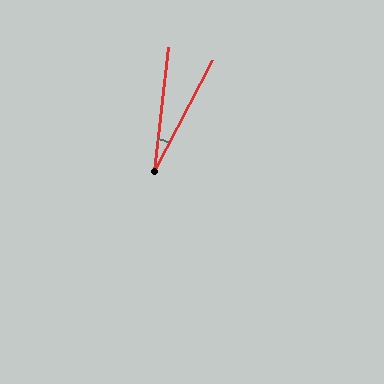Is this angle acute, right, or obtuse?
It is acute.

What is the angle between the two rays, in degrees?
Approximately 21 degrees.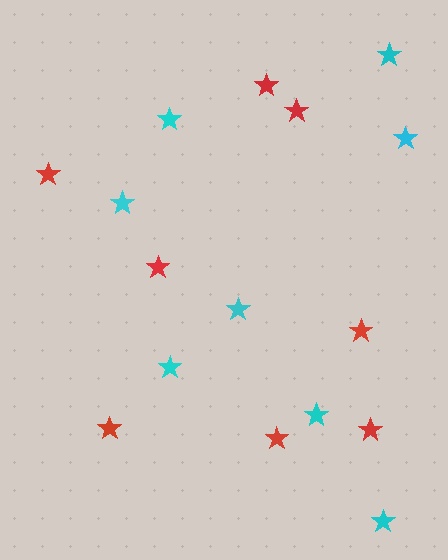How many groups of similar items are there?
There are 2 groups: one group of red stars (8) and one group of cyan stars (8).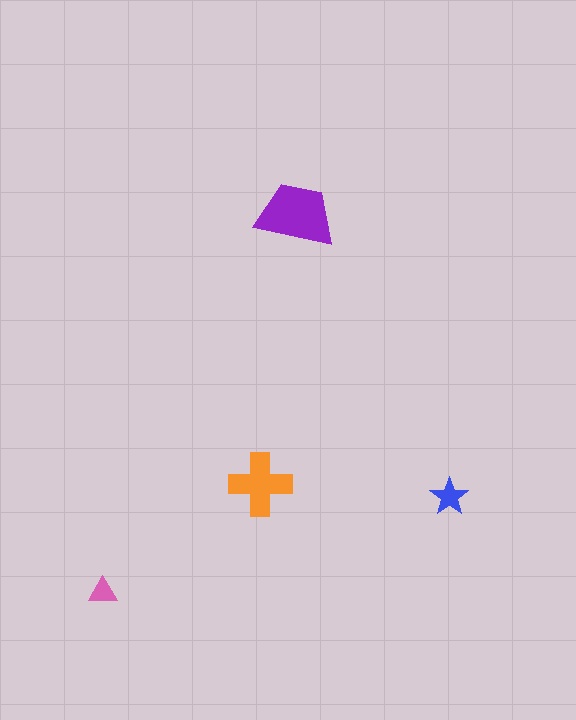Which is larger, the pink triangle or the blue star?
The blue star.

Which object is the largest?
The purple trapezoid.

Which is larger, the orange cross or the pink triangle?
The orange cross.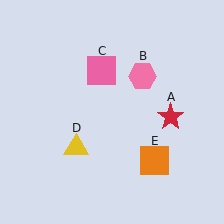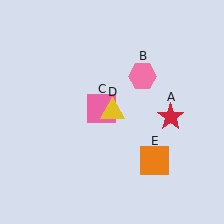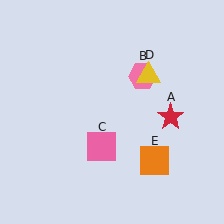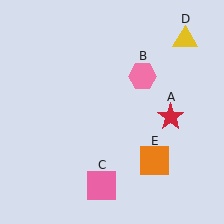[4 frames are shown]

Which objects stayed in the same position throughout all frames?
Red star (object A) and pink hexagon (object B) and orange square (object E) remained stationary.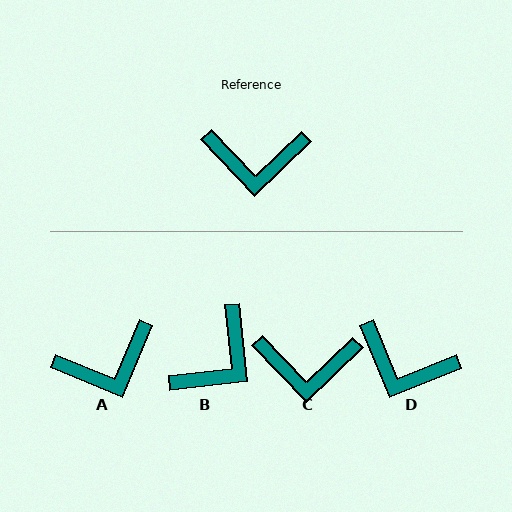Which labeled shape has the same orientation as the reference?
C.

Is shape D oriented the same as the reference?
No, it is off by about 22 degrees.